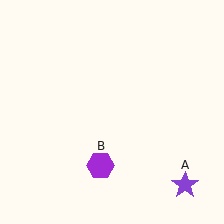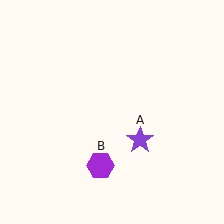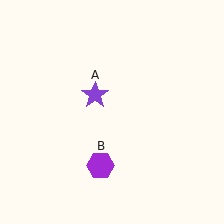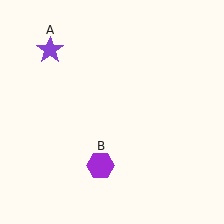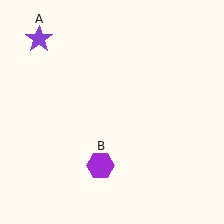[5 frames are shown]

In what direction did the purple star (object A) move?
The purple star (object A) moved up and to the left.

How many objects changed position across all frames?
1 object changed position: purple star (object A).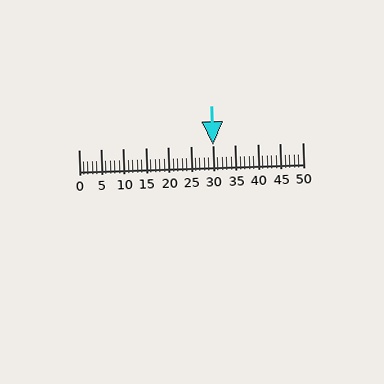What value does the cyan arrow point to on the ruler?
The cyan arrow points to approximately 30.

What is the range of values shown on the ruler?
The ruler shows values from 0 to 50.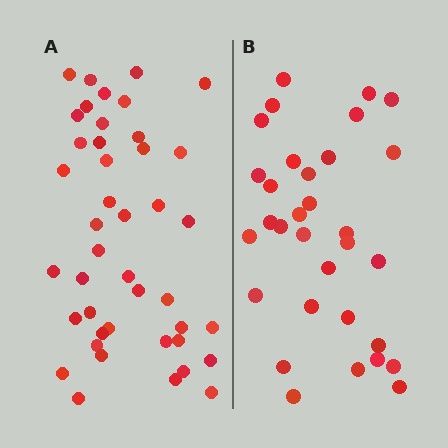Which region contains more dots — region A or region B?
Region A (the left region) has more dots.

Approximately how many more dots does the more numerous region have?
Region A has roughly 12 or so more dots than region B.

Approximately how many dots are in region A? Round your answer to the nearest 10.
About 40 dots. (The exact count is 43, which rounds to 40.)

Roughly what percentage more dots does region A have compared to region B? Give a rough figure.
About 35% more.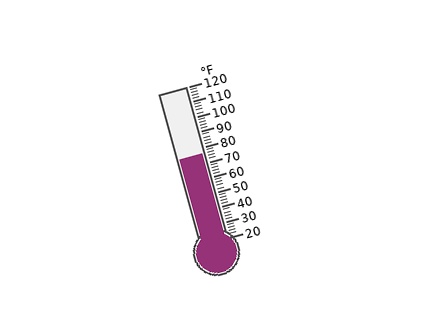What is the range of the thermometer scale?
The thermometer scale ranges from 20°F to 120°F.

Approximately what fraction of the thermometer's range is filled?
The thermometer is filled to approximately 55% of its range.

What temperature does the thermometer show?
The thermometer shows approximately 76°F.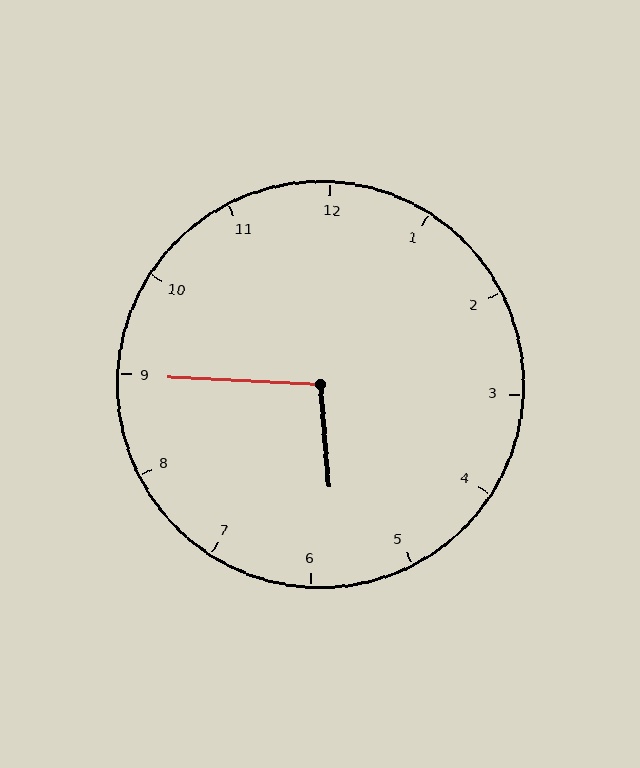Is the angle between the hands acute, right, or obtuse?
It is obtuse.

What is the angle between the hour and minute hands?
Approximately 98 degrees.